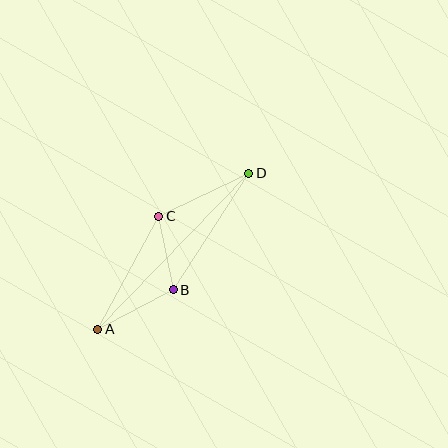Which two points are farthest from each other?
Points A and D are farthest from each other.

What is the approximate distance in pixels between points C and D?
The distance between C and D is approximately 100 pixels.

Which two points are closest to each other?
Points B and C are closest to each other.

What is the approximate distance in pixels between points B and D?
The distance between B and D is approximately 139 pixels.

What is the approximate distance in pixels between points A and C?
The distance between A and C is approximately 128 pixels.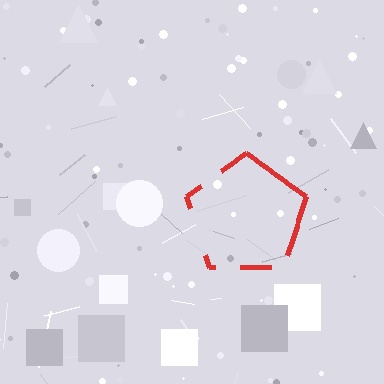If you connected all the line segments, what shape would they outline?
They would outline a pentagon.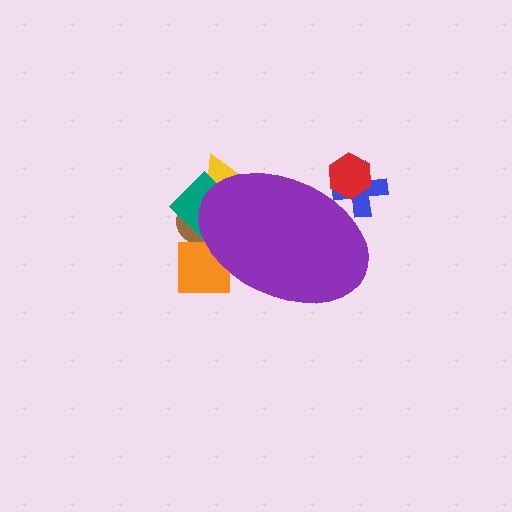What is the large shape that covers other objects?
A purple ellipse.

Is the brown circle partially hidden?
Yes, the brown circle is partially hidden behind the purple ellipse.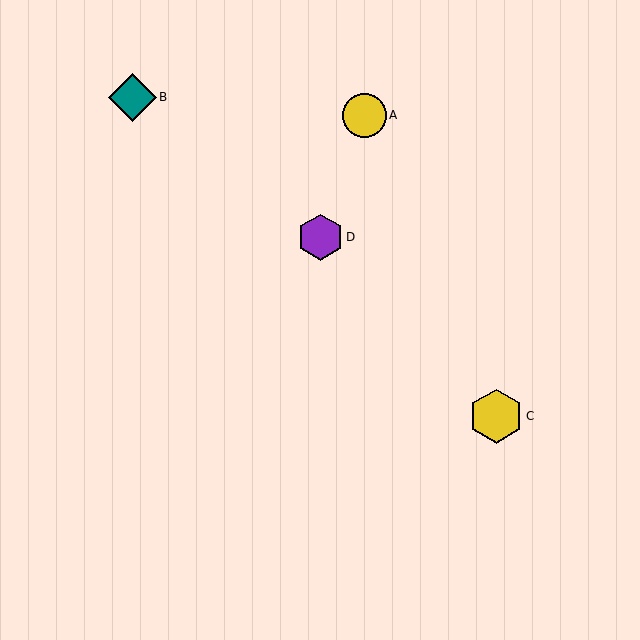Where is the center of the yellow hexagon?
The center of the yellow hexagon is at (496, 416).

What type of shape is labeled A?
Shape A is a yellow circle.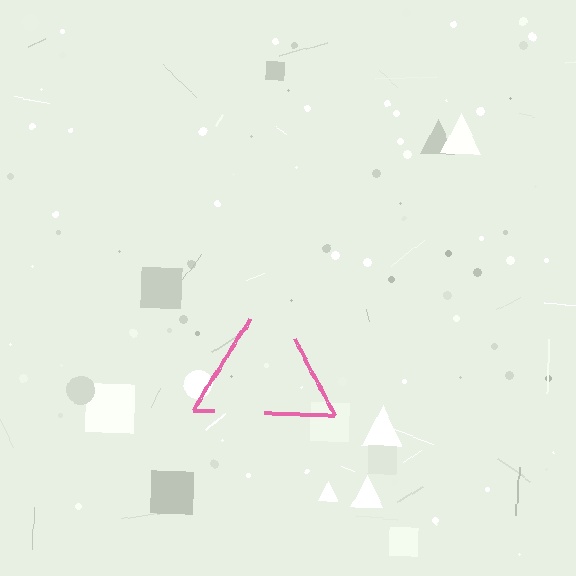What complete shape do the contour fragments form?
The contour fragments form a triangle.